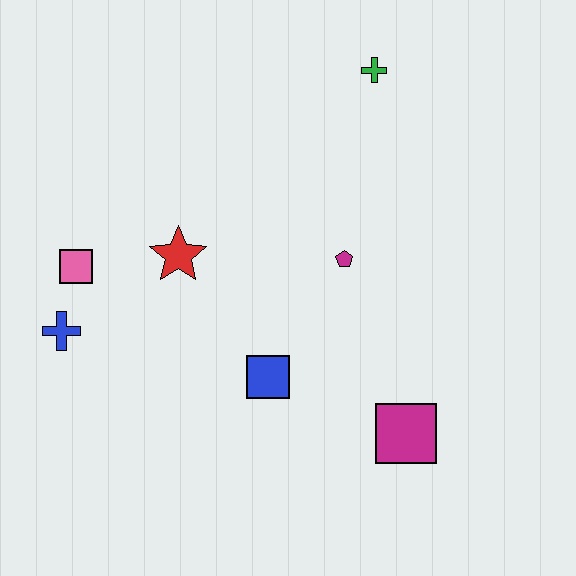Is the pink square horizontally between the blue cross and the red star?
Yes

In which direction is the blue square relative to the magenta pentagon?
The blue square is below the magenta pentagon.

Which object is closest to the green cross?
The magenta pentagon is closest to the green cross.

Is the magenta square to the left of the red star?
No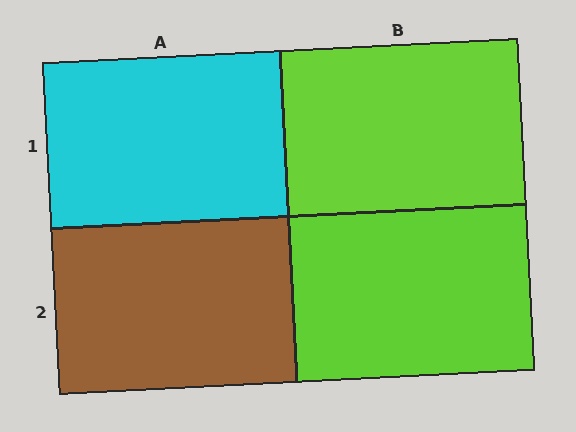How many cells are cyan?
1 cell is cyan.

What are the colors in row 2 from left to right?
Brown, lime.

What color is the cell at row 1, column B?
Lime.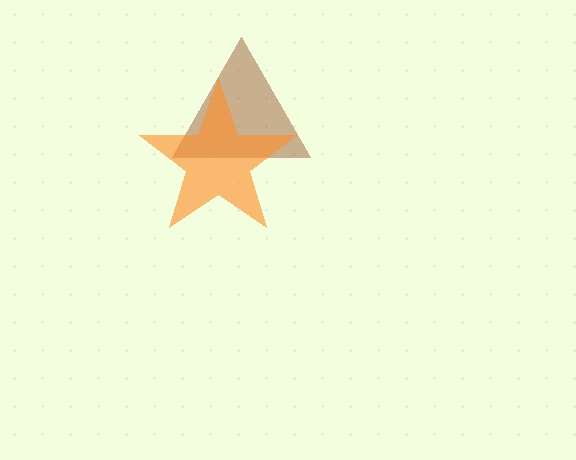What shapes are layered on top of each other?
The layered shapes are: a brown triangle, an orange star.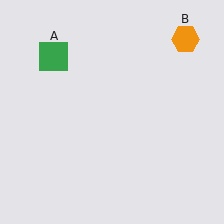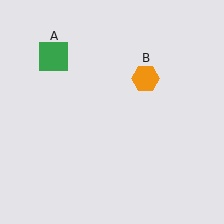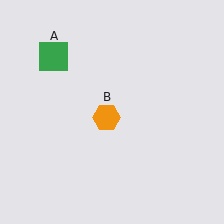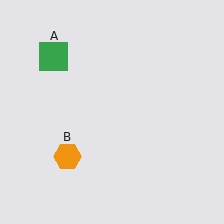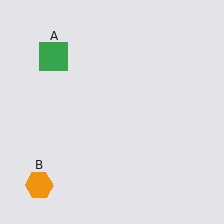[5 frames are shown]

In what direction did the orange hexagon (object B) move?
The orange hexagon (object B) moved down and to the left.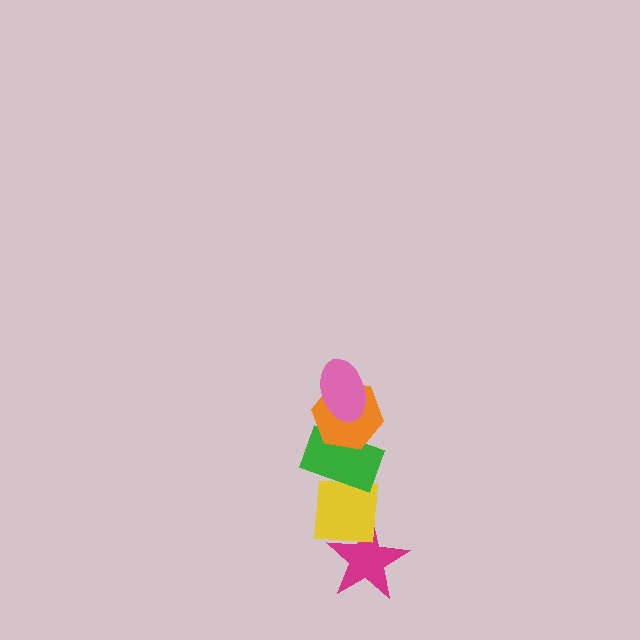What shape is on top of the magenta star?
The yellow square is on top of the magenta star.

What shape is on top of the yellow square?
The green rectangle is on top of the yellow square.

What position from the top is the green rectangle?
The green rectangle is 3rd from the top.